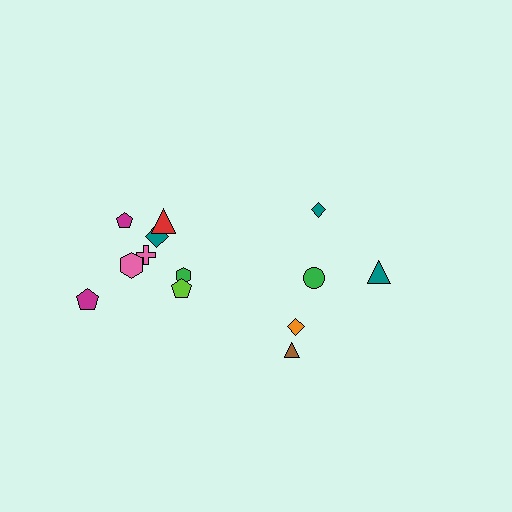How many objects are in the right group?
There are 5 objects.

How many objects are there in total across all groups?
There are 13 objects.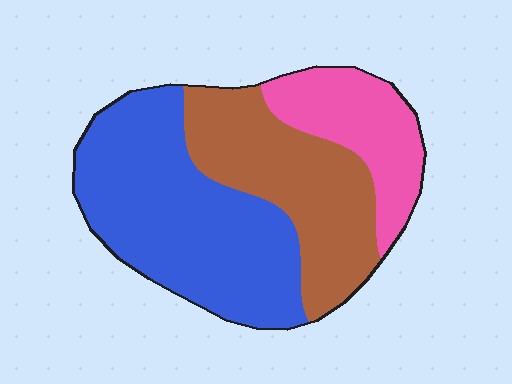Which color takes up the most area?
Blue, at roughly 45%.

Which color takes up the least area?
Pink, at roughly 20%.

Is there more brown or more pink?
Brown.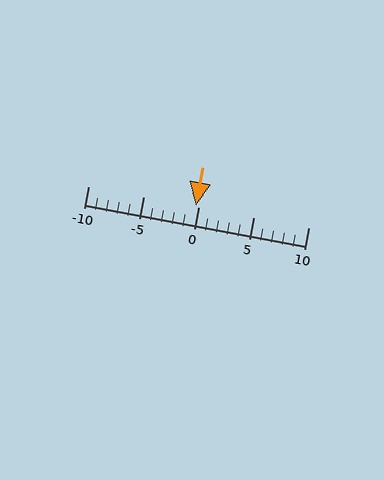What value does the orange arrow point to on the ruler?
The orange arrow points to approximately 0.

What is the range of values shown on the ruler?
The ruler shows values from -10 to 10.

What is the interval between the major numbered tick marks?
The major tick marks are spaced 5 units apart.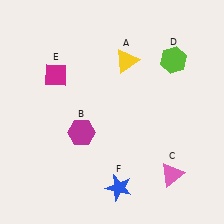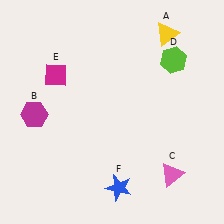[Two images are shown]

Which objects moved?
The objects that moved are: the yellow triangle (A), the magenta hexagon (B).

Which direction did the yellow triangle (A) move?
The yellow triangle (A) moved right.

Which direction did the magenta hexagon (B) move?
The magenta hexagon (B) moved left.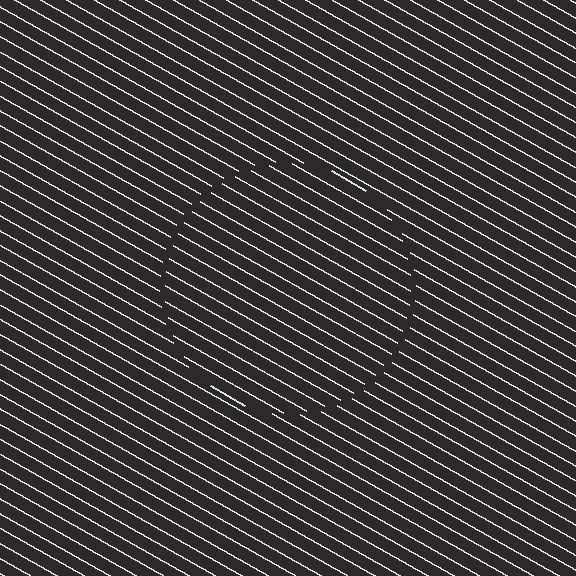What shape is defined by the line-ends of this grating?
An illusory circle. The interior of the shape contains the same grating, shifted by half a period — the contour is defined by the phase discontinuity where line-ends from the inner and outer gratings abut.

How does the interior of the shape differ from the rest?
The interior of the shape contains the same grating, shifted by half a period — the contour is defined by the phase discontinuity where line-ends from the inner and outer gratings abut.